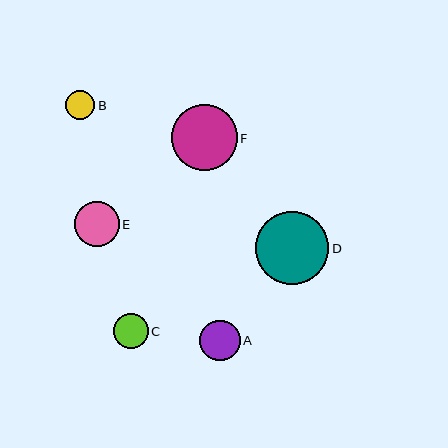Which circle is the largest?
Circle D is the largest with a size of approximately 74 pixels.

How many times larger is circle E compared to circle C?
Circle E is approximately 1.3 times the size of circle C.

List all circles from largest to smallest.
From largest to smallest: D, F, E, A, C, B.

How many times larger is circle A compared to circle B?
Circle A is approximately 1.4 times the size of circle B.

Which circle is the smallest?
Circle B is the smallest with a size of approximately 29 pixels.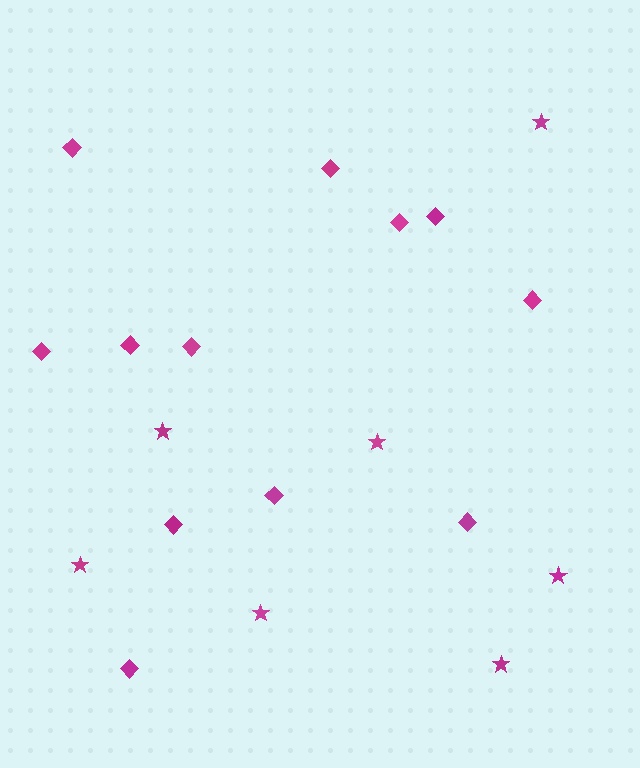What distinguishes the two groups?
There are 2 groups: one group of stars (7) and one group of diamonds (12).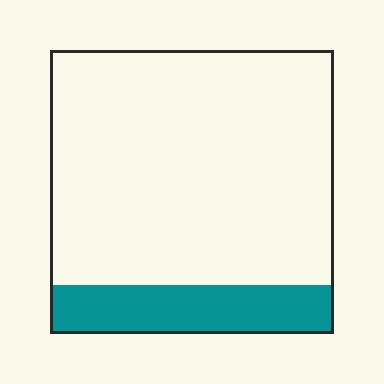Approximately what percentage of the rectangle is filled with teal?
Approximately 15%.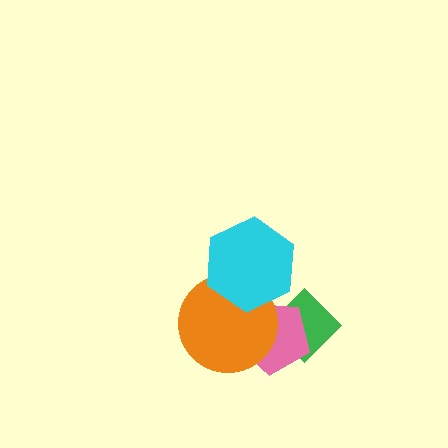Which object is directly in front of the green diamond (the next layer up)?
The pink pentagon is directly in front of the green diamond.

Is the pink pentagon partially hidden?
Yes, it is partially covered by another shape.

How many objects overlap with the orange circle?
3 objects overlap with the orange circle.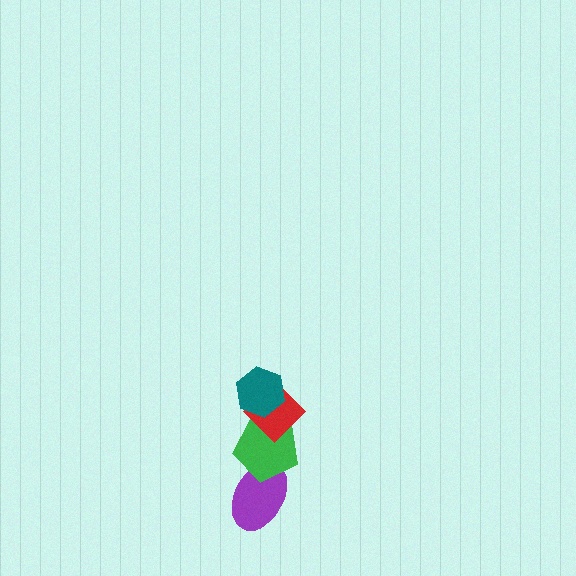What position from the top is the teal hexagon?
The teal hexagon is 1st from the top.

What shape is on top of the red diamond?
The teal hexagon is on top of the red diamond.